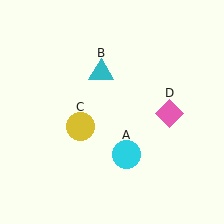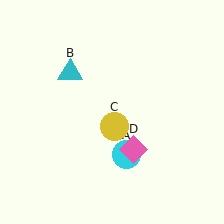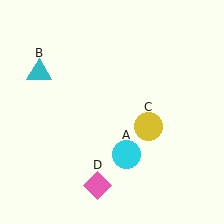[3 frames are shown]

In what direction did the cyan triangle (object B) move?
The cyan triangle (object B) moved left.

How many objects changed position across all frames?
3 objects changed position: cyan triangle (object B), yellow circle (object C), pink diamond (object D).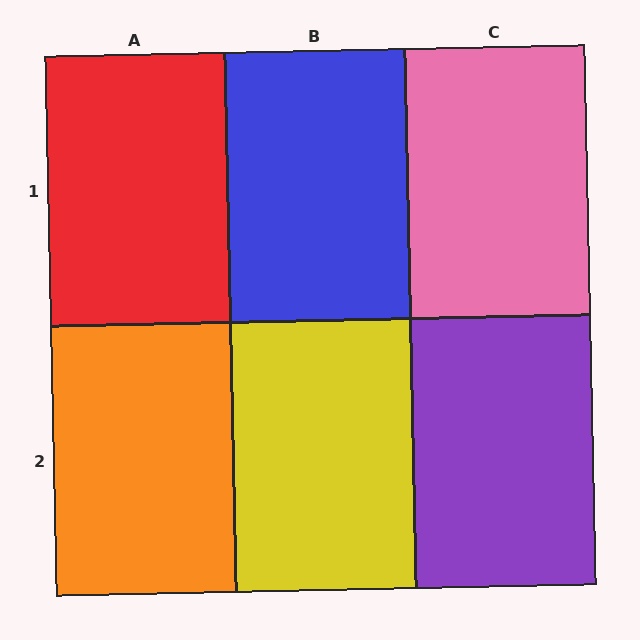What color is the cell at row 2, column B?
Yellow.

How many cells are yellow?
1 cell is yellow.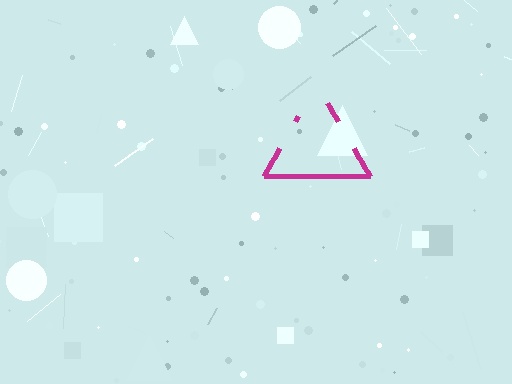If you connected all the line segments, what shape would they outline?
They would outline a triangle.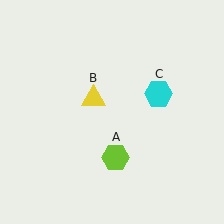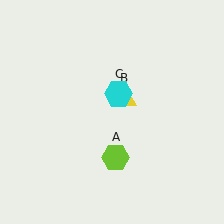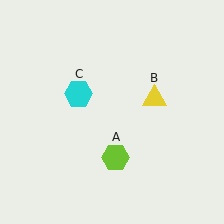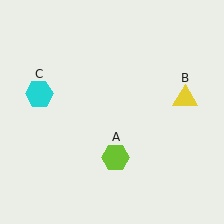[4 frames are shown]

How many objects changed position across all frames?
2 objects changed position: yellow triangle (object B), cyan hexagon (object C).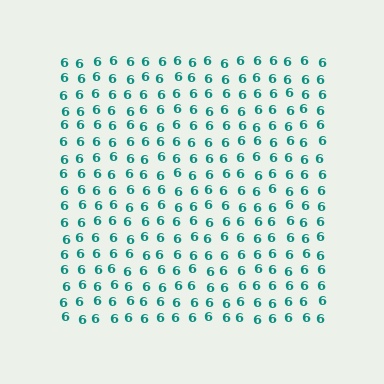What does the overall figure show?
The overall figure shows a square.